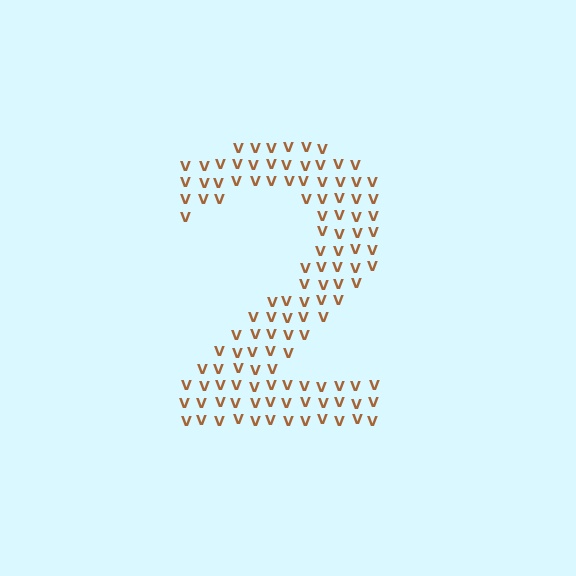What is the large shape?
The large shape is the digit 2.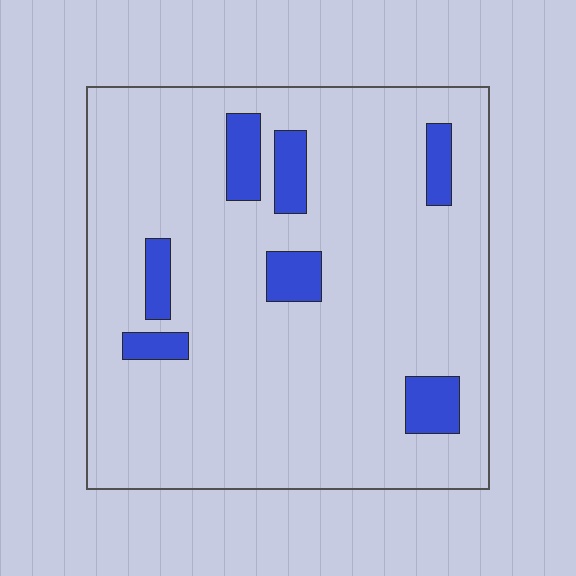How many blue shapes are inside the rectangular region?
7.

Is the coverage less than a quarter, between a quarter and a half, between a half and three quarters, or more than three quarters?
Less than a quarter.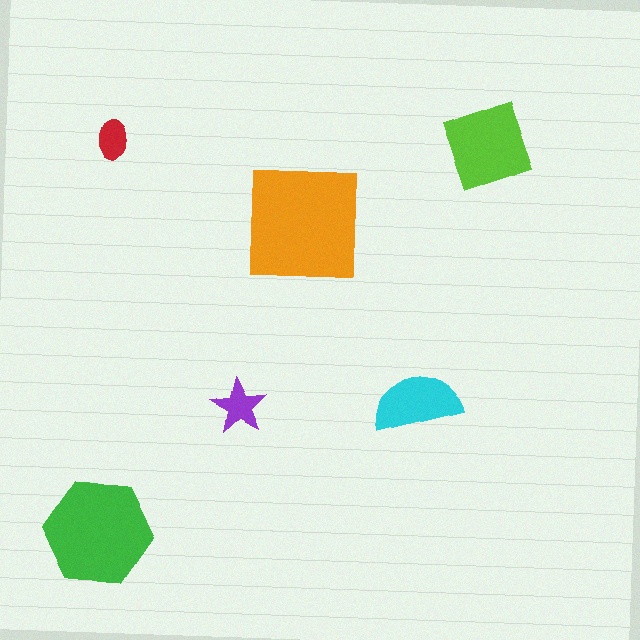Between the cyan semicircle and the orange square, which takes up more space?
The orange square.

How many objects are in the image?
There are 6 objects in the image.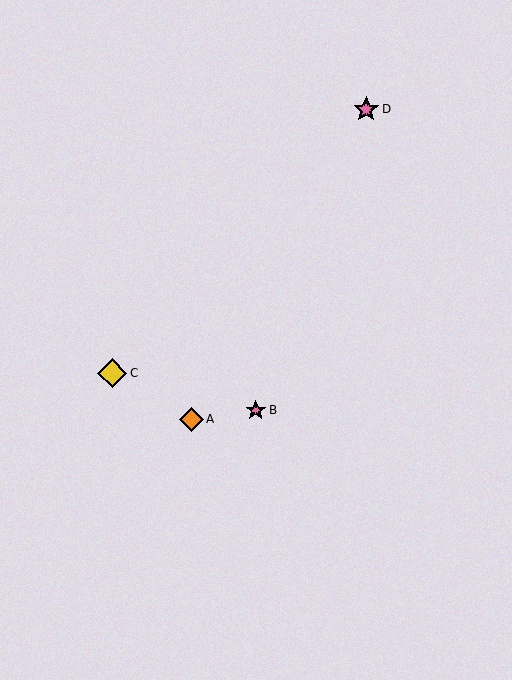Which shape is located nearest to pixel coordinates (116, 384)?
The yellow diamond (labeled C) at (112, 373) is nearest to that location.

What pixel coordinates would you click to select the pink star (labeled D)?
Click at (366, 109) to select the pink star D.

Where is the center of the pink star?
The center of the pink star is at (256, 410).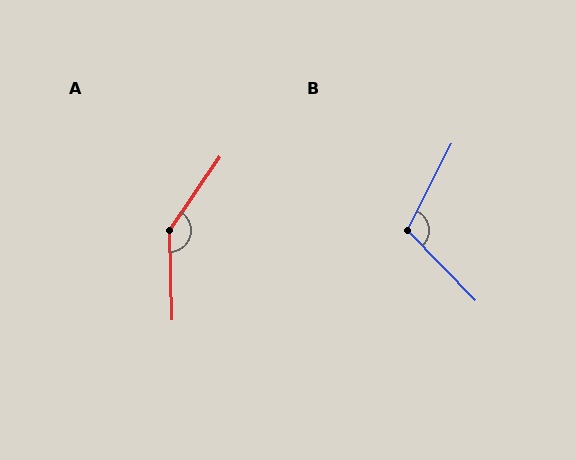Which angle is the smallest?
B, at approximately 109 degrees.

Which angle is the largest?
A, at approximately 144 degrees.